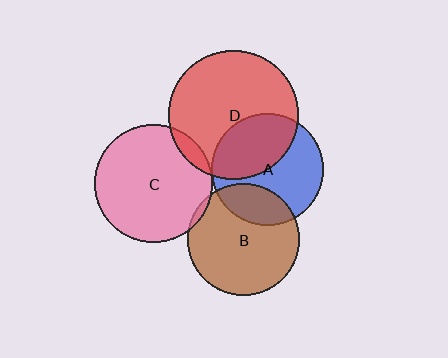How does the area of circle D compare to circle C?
Approximately 1.2 times.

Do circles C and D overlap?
Yes.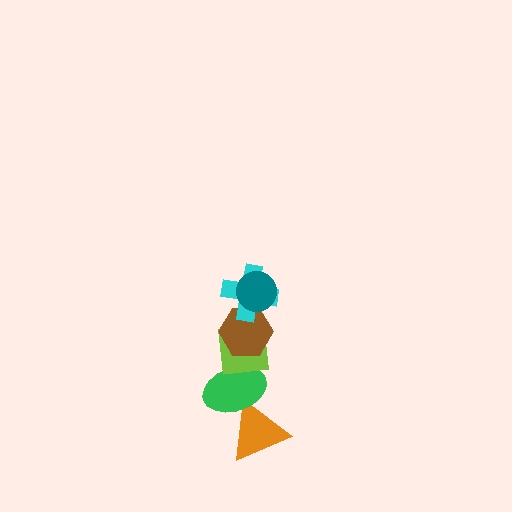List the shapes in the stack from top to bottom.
From top to bottom: the teal circle, the cyan cross, the brown hexagon, the lime square, the green ellipse, the orange triangle.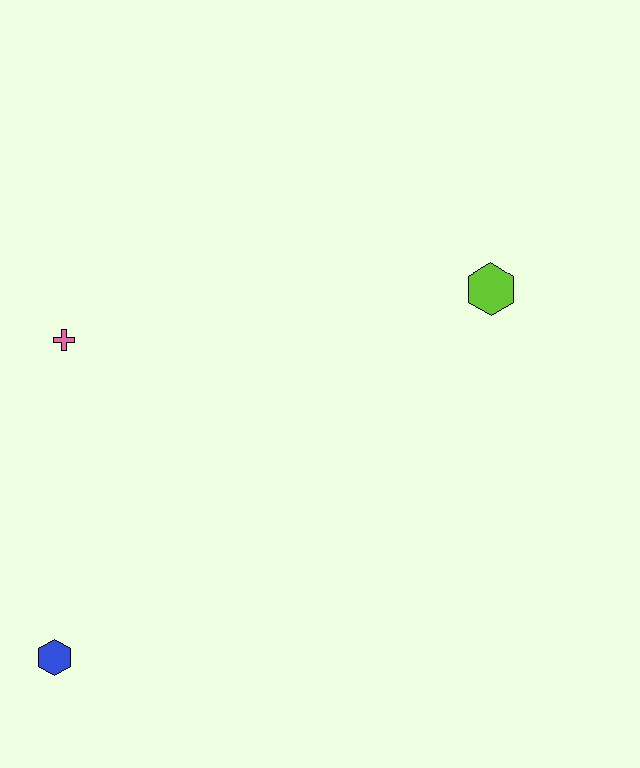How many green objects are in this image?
There are no green objects.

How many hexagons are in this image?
There are 2 hexagons.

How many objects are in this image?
There are 3 objects.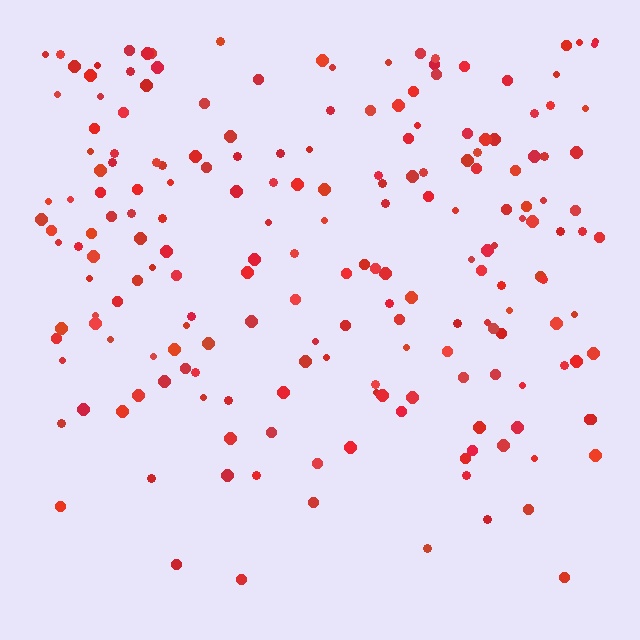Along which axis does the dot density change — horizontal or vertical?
Vertical.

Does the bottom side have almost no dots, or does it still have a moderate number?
Still a moderate number, just noticeably fewer than the top.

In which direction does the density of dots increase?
From bottom to top, with the top side densest.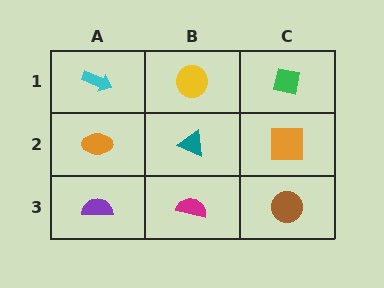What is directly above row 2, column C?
A green square.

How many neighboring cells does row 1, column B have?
3.